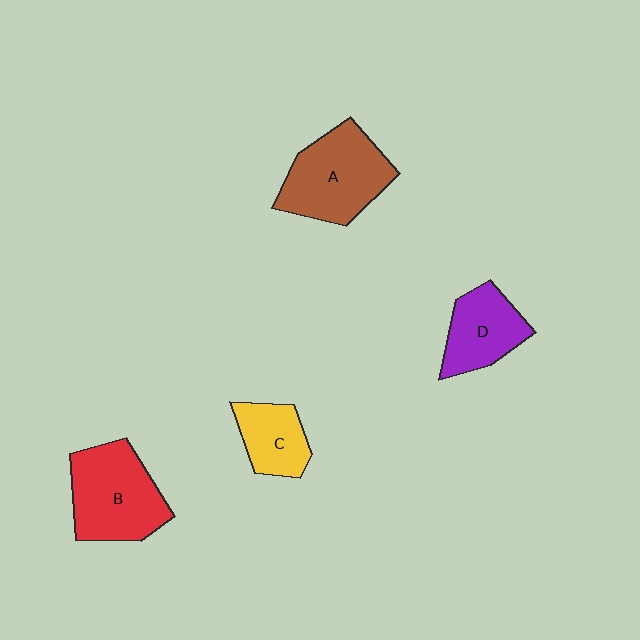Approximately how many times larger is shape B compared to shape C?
Approximately 1.8 times.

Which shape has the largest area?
Shape A (brown).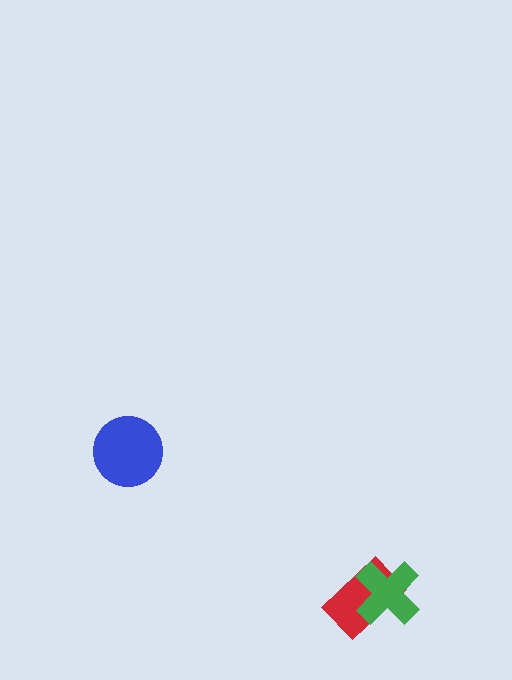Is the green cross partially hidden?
No, no other shape covers it.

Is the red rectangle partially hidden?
Yes, it is partially covered by another shape.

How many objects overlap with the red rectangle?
1 object overlaps with the red rectangle.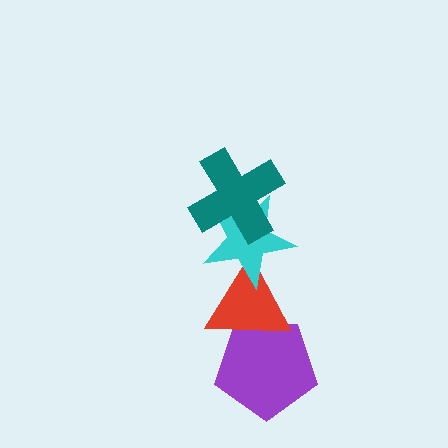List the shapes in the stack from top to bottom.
From top to bottom: the teal cross, the cyan star, the red triangle, the purple pentagon.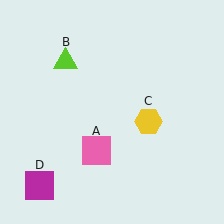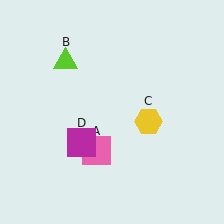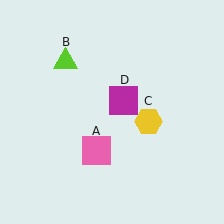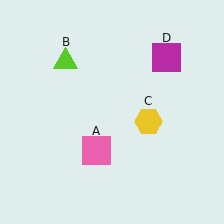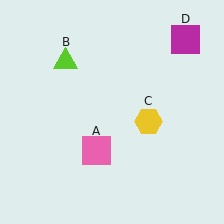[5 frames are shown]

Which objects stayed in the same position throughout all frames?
Pink square (object A) and lime triangle (object B) and yellow hexagon (object C) remained stationary.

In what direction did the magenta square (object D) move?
The magenta square (object D) moved up and to the right.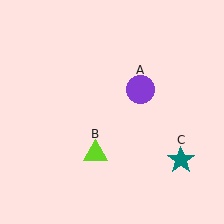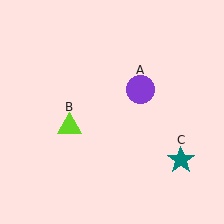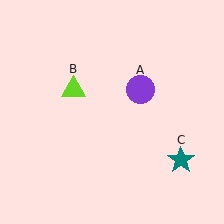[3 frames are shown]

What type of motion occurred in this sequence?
The lime triangle (object B) rotated clockwise around the center of the scene.